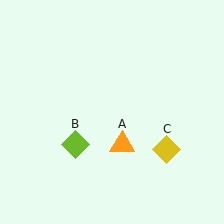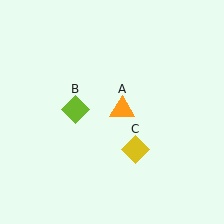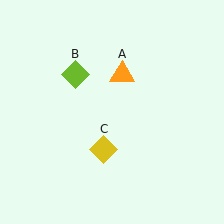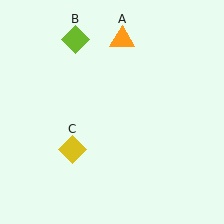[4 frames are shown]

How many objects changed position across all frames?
3 objects changed position: orange triangle (object A), lime diamond (object B), yellow diamond (object C).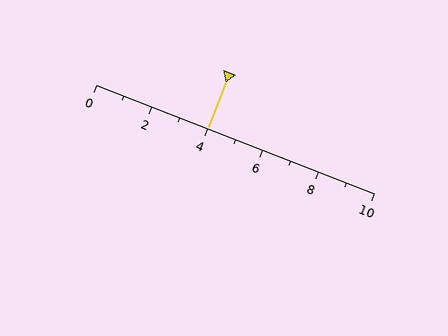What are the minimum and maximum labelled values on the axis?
The axis runs from 0 to 10.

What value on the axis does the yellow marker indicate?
The marker indicates approximately 4.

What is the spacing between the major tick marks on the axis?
The major ticks are spaced 2 apart.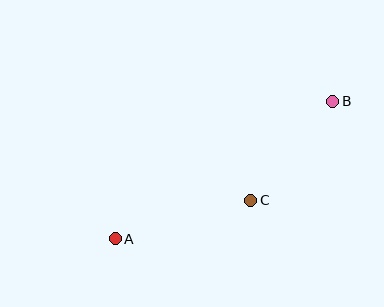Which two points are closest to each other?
Points B and C are closest to each other.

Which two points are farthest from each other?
Points A and B are farthest from each other.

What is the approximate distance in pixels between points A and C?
The distance between A and C is approximately 141 pixels.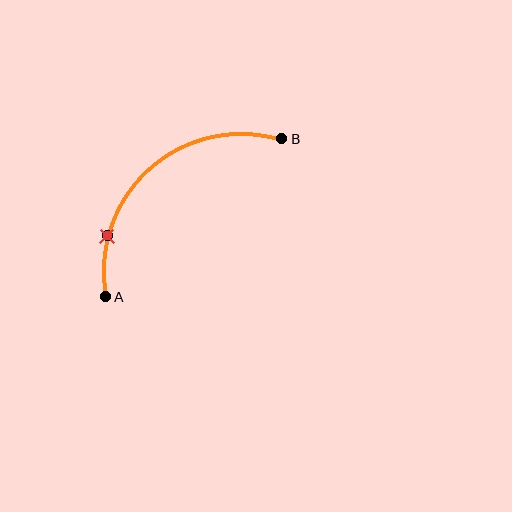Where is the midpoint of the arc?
The arc midpoint is the point on the curve farthest from the straight line joining A and B. It sits above and to the left of that line.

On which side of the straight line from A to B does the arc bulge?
The arc bulges above and to the left of the straight line connecting A and B.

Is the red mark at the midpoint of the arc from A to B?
No. The red mark lies on the arc but is closer to endpoint A. The arc midpoint would be at the point on the curve equidistant along the arc from both A and B.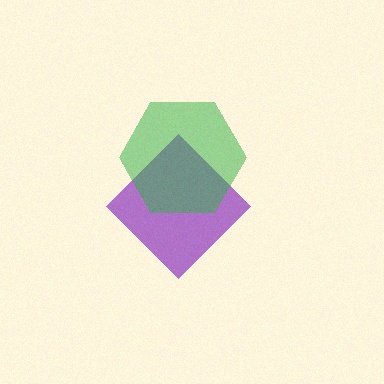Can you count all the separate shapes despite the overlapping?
Yes, there are 2 separate shapes.